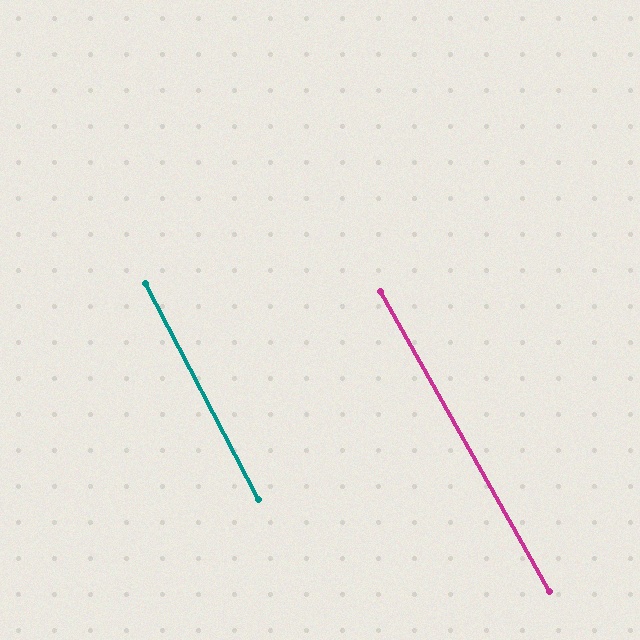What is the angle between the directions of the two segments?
Approximately 2 degrees.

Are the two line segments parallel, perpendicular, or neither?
Parallel — their directions differ by only 1.9°.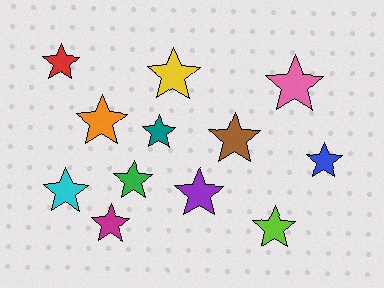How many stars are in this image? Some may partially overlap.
There are 12 stars.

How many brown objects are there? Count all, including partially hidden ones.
There is 1 brown object.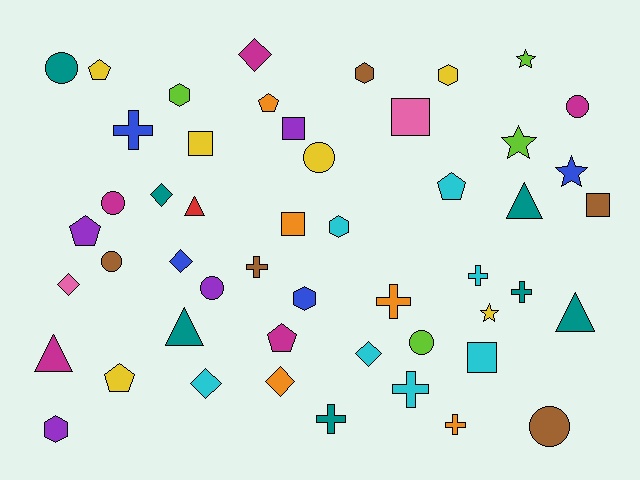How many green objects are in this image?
There are no green objects.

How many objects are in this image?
There are 50 objects.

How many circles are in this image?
There are 8 circles.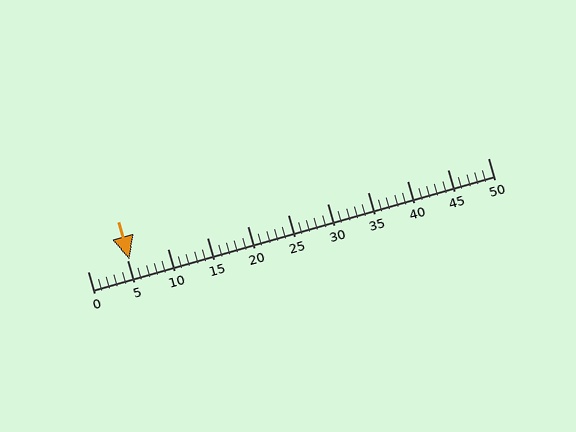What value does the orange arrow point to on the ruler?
The orange arrow points to approximately 5.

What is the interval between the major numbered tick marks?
The major tick marks are spaced 5 units apart.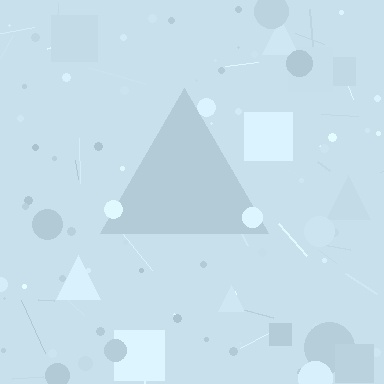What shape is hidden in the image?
A triangle is hidden in the image.